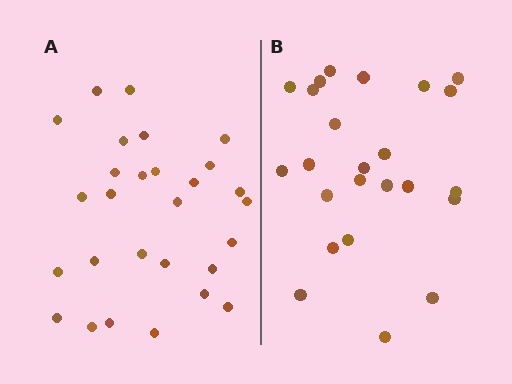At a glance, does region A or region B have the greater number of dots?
Region A (the left region) has more dots.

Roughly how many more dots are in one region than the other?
Region A has about 4 more dots than region B.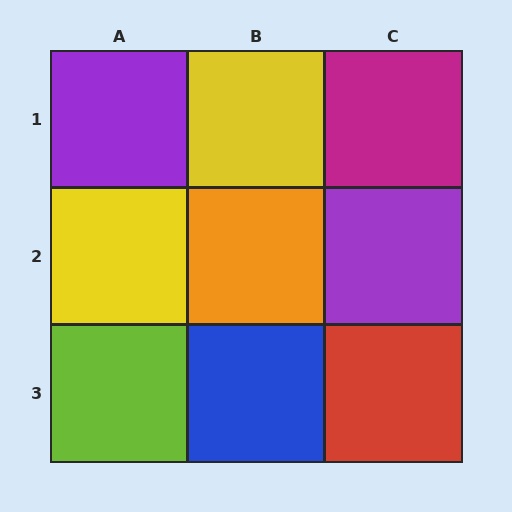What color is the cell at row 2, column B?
Orange.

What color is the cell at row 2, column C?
Purple.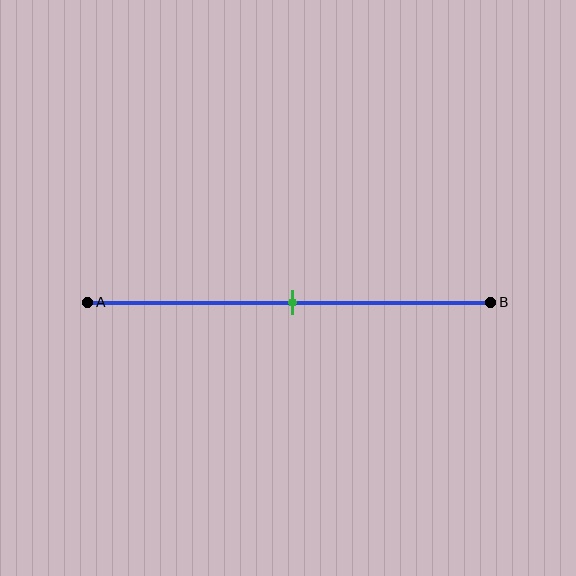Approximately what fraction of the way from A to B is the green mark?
The green mark is approximately 50% of the way from A to B.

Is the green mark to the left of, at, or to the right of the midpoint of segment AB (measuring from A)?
The green mark is approximately at the midpoint of segment AB.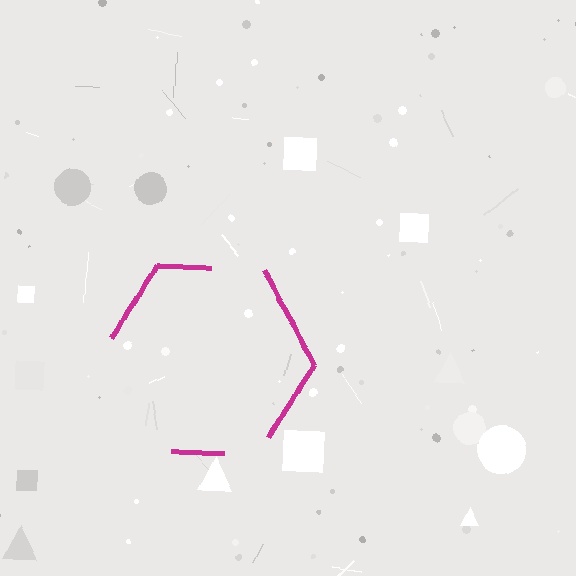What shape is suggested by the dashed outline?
The dashed outline suggests a hexagon.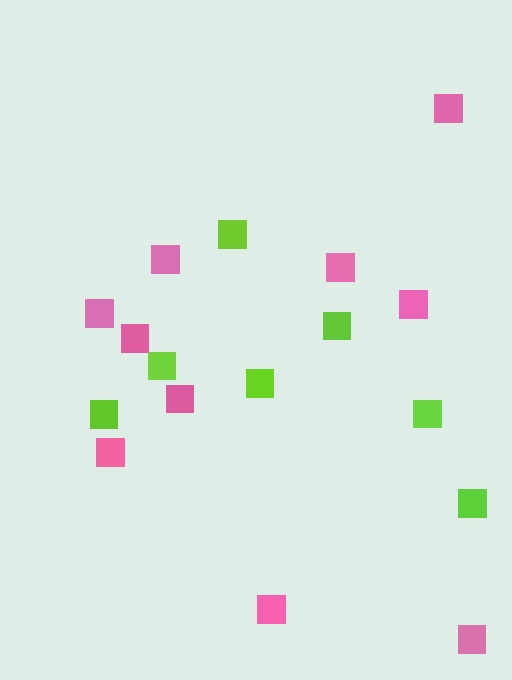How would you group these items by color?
There are 2 groups: one group of lime squares (7) and one group of pink squares (10).